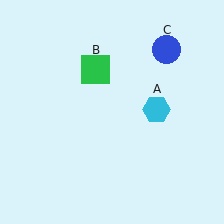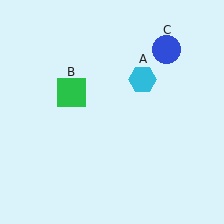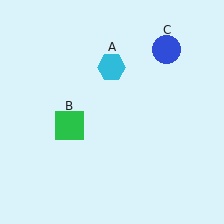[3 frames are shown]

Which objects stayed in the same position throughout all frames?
Blue circle (object C) remained stationary.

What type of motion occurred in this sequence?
The cyan hexagon (object A), green square (object B) rotated counterclockwise around the center of the scene.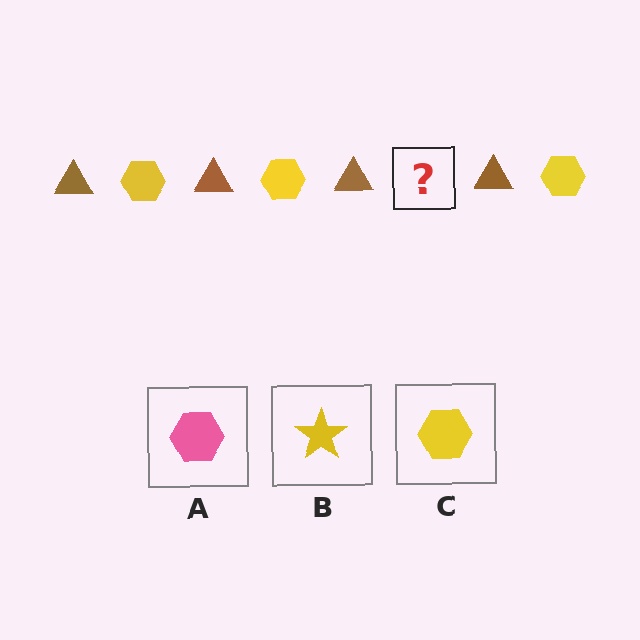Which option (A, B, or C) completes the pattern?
C.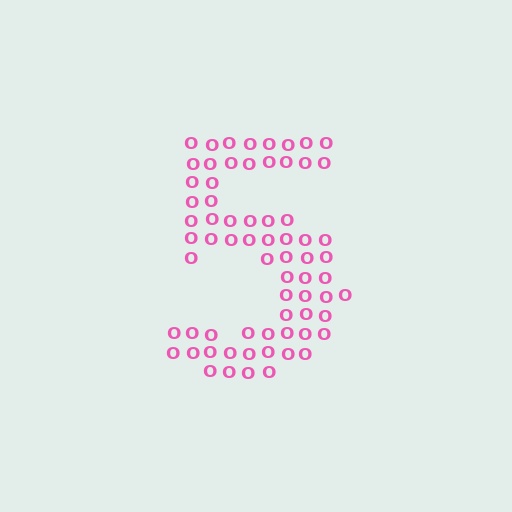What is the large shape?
The large shape is the digit 5.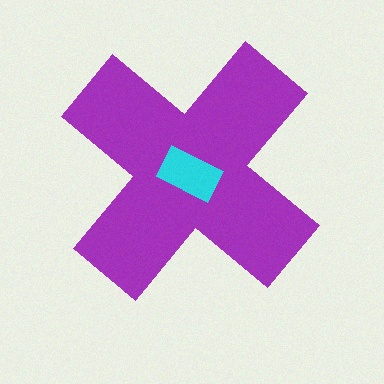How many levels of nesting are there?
2.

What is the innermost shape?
The cyan rectangle.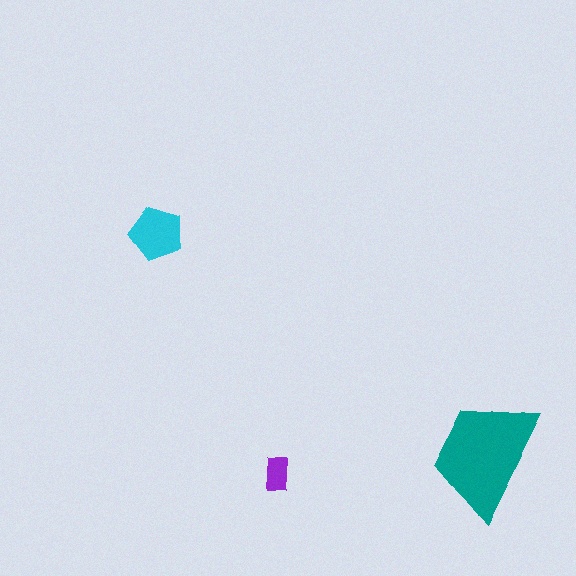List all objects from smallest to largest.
The purple rectangle, the cyan pentagon, the teal trapezoid.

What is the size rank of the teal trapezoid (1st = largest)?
1st.